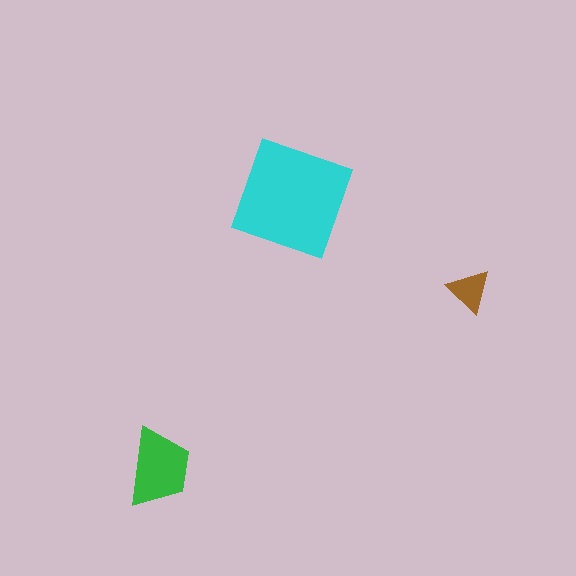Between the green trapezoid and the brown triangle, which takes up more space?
The green trapezoid.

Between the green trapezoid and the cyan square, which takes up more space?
The cyan square.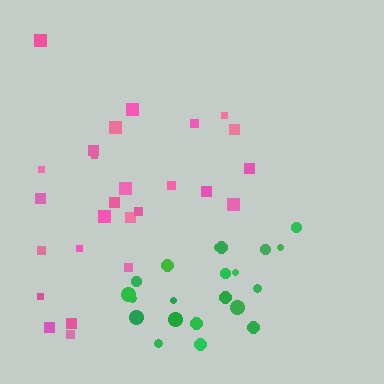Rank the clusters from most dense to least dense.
green, pink.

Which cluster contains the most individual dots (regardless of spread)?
Pink (26).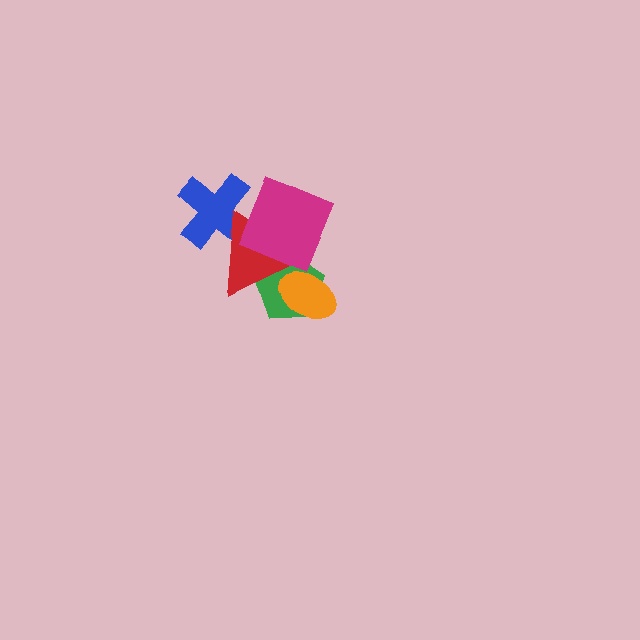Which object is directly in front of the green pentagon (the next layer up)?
The orange ellipse is directly in front of the green pentagon.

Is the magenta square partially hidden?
No, no other shape covers it.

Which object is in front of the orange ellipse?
The red triangle is in front of the orange ellipse.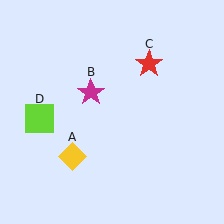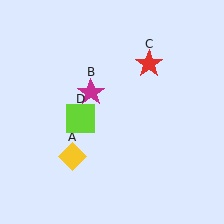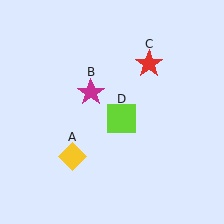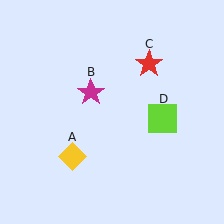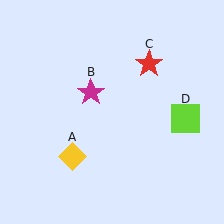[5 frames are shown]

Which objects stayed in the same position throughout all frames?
Yellow diamond (object A) and magenta star (object B) and red star (object C) remained stationary.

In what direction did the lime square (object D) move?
The lime square (object D) moved right.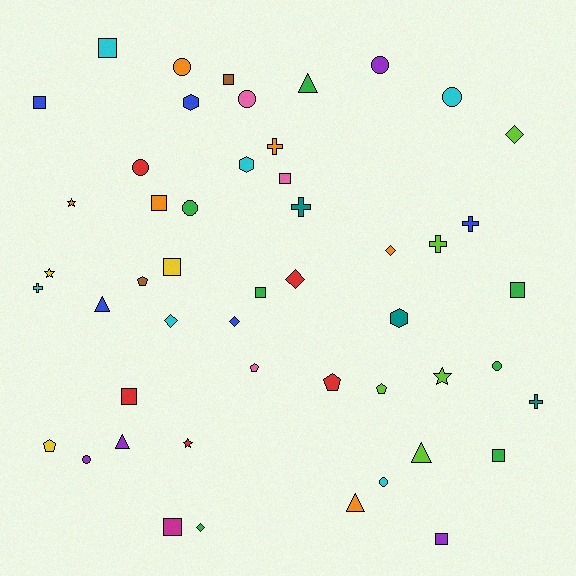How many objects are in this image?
There are 50 objects.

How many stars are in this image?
There are 4 stars.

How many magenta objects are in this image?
There is 1 magenta object.